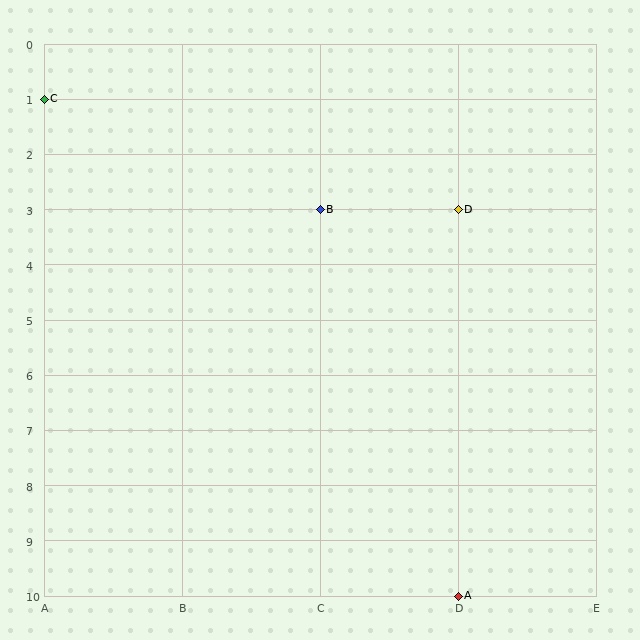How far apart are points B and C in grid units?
Points B and C are 2 columns and 2 rows apart (about 2.8 grid units diagonally).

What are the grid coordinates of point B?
Point B is at grid coordinates (C, 3).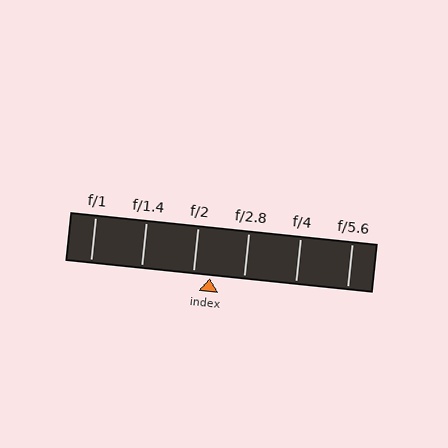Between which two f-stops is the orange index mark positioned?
The index mark is between f/2 and f/2.8.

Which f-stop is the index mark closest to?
The index mark is closest to f/2.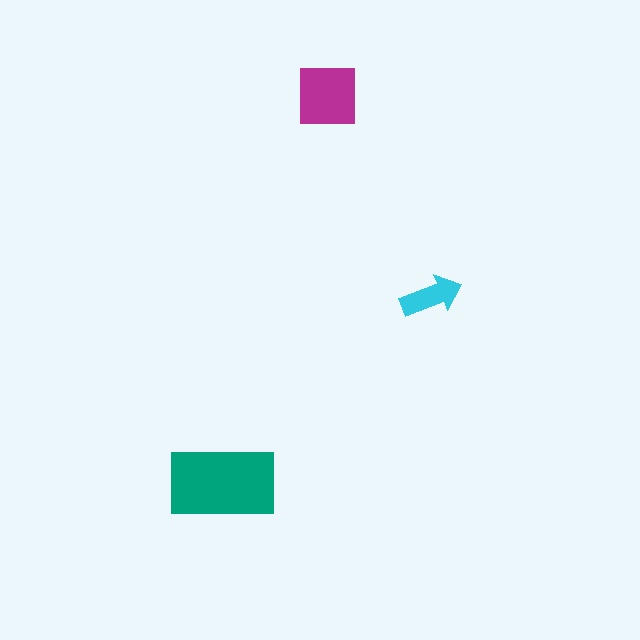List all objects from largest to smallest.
The teal rectangle, the magenta square, the cyan arrow.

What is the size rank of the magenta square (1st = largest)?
2nd.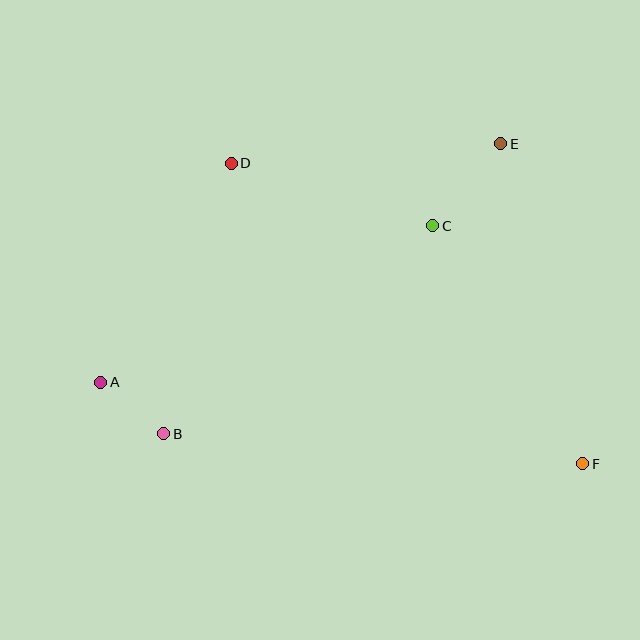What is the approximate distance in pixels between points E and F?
The distance between E and F is approximately 330 pixels.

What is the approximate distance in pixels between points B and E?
The distance between B and E is approximately 445 pixels.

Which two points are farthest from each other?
Points A and F are farthest from each other.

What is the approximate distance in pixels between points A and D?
The distance between A and D is approximately 255 pixels.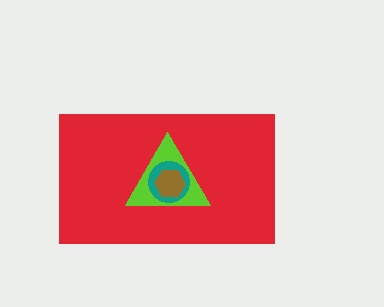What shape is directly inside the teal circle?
The brown hexagon.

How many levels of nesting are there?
4.